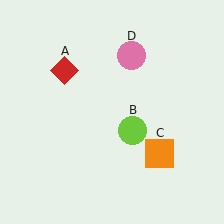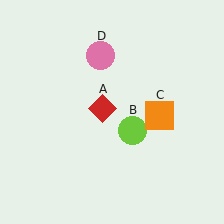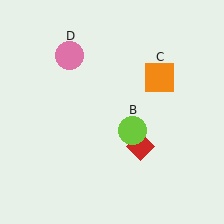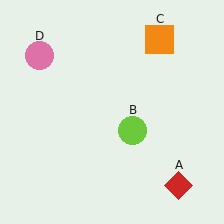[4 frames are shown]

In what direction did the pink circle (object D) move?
The pink circle (object D) moved left.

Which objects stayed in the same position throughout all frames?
Lime circle (object B) remained stationary.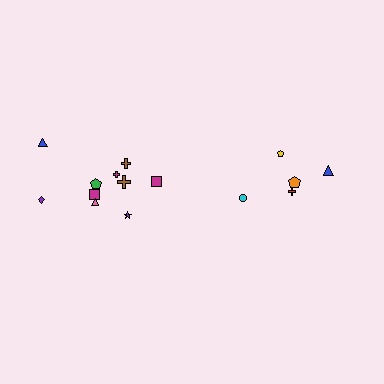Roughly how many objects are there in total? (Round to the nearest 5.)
Roughly 15 objects in total.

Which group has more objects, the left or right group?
The left group.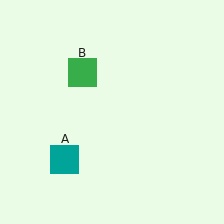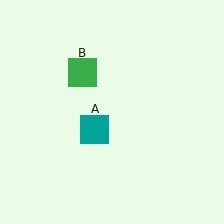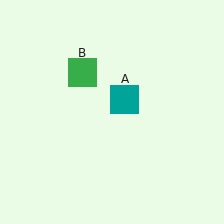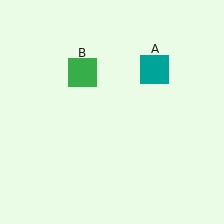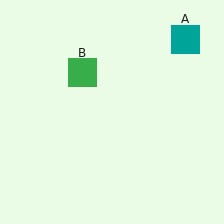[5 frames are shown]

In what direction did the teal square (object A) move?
The teal square (object A) moved up and to the right.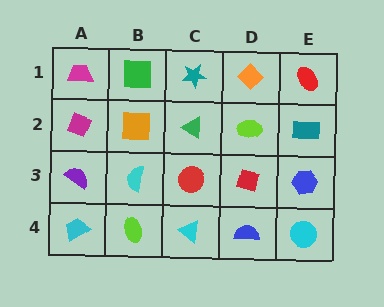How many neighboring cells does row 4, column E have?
2.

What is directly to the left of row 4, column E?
A blue semicircle.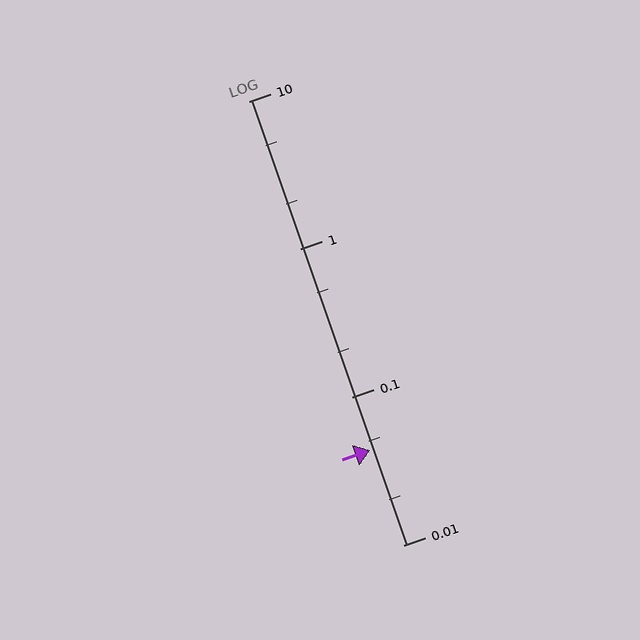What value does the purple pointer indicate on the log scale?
The pointer indicates approximately 0.044.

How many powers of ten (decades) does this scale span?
The scale spans 3 decades, from 0.01 to 10.